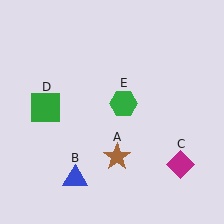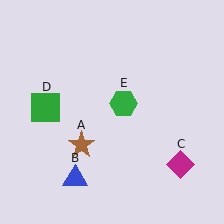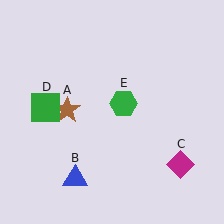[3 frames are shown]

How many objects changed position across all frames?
1 object changed position: brown star (object A).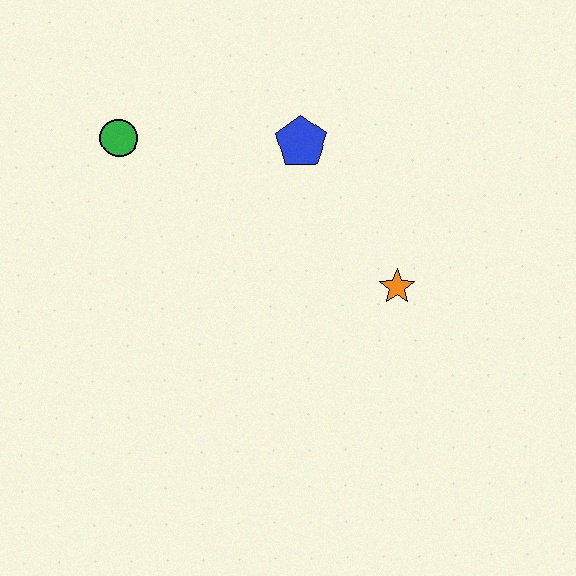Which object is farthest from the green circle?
The orange star is farthest from the green circle.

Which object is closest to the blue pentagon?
The orange star is closest to the blue pentagon.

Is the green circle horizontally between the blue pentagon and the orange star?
No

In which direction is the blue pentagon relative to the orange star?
The blue pentagon is above the orange star.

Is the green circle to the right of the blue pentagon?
No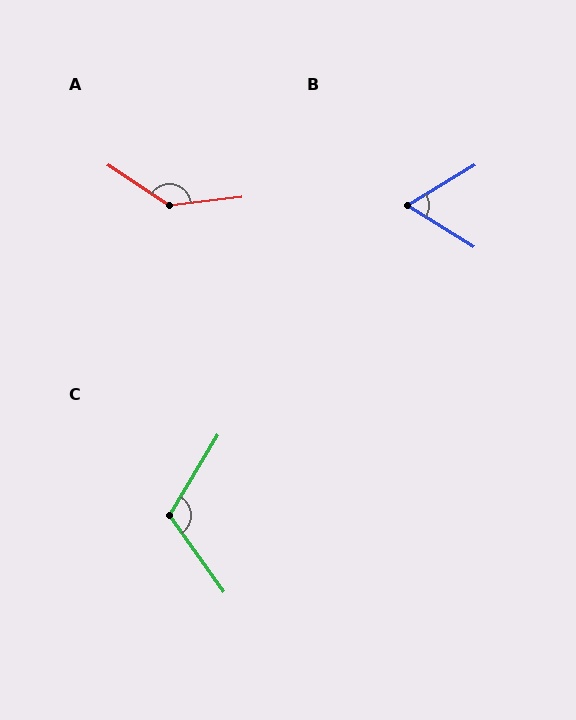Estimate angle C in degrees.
Approximately 113 degrees.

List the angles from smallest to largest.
B (63°), C (113°), A (140°).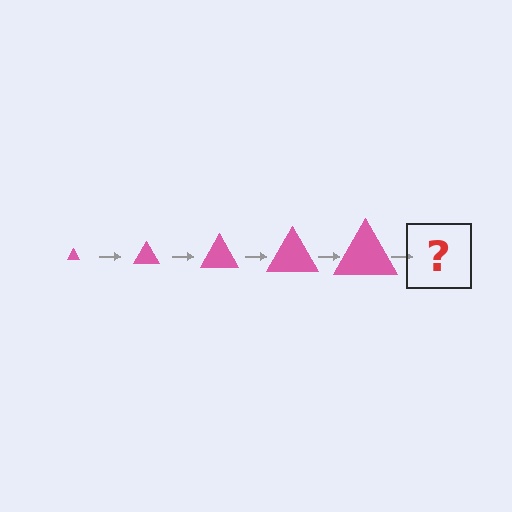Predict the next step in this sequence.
The next step is a pink triangle, larger than the previous one.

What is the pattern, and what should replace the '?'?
The pattern is that the triangle gets progressively larger each step. The '?' should be a pink triangle, larger than the previous one.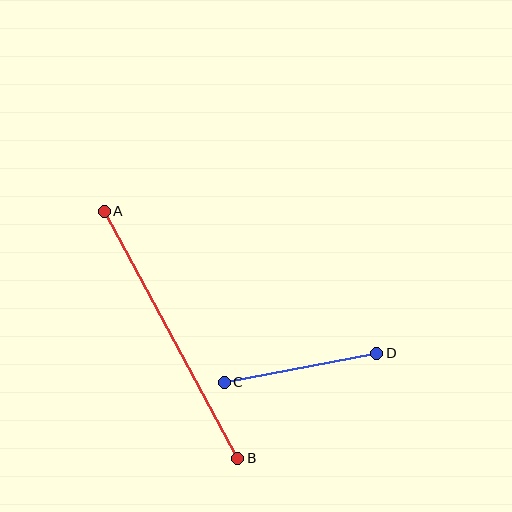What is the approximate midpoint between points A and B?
The midpoint is at approximately (171, 335) pixels.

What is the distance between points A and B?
The distance is approximately 281 pixels.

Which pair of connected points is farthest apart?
Points A and B are farthest apart.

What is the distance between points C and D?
The distance is approximately 155 pixels.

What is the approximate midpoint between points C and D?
The midpoint is at approximately (300, 368) pixels.